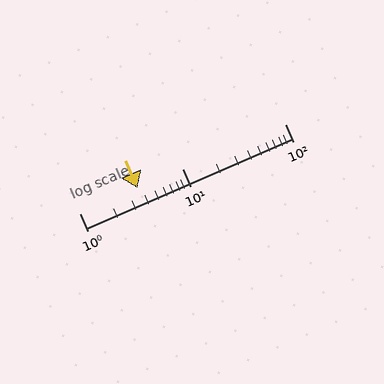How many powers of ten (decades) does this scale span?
The scale spans 2 decades, from 1 to 100.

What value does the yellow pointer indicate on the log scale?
The pointer indicates approximately 3.7.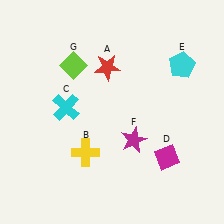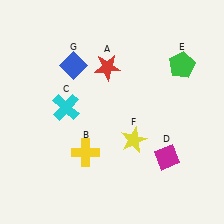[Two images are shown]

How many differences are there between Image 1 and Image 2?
There are 3 differences between the two images.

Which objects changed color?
E changed from cyan to green. F changed from magenta to yellow. G changed from lime to blue.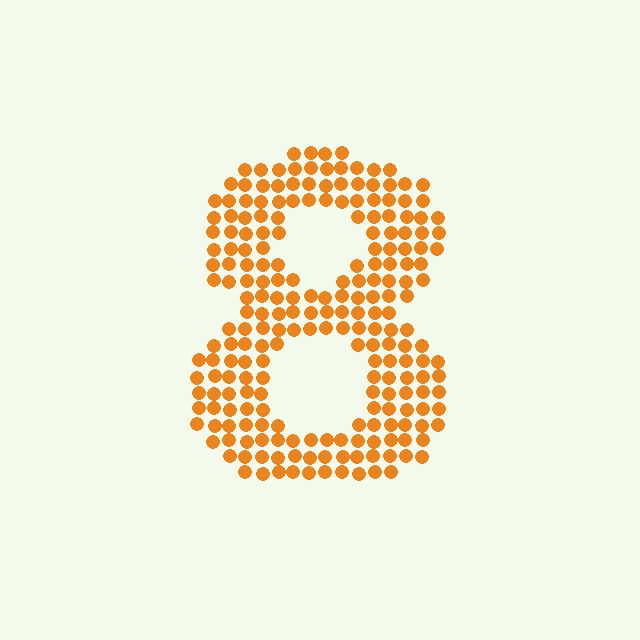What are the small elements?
The small elements are circles.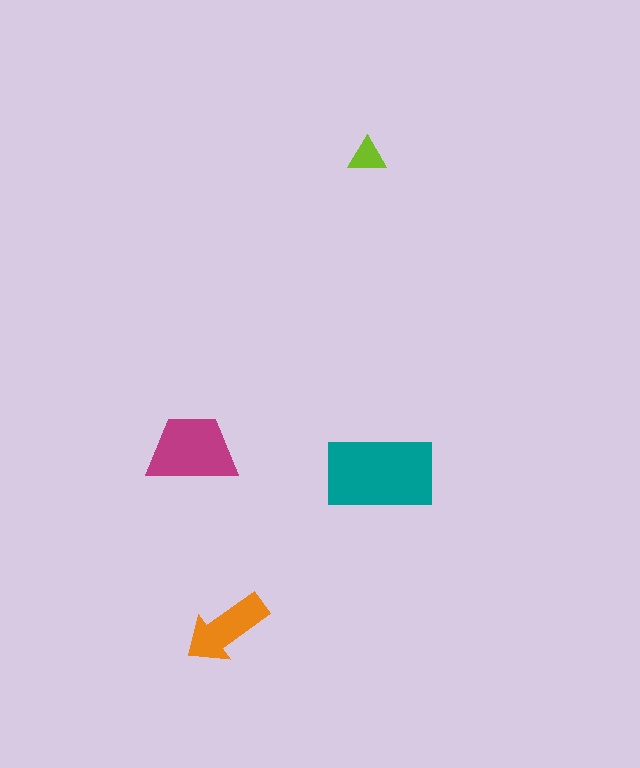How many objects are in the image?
There are 4 objects in the image.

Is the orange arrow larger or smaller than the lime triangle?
Larger.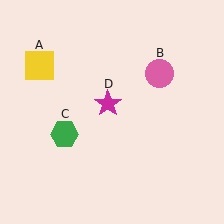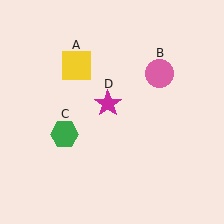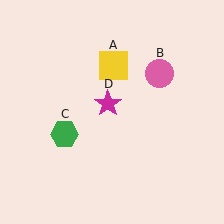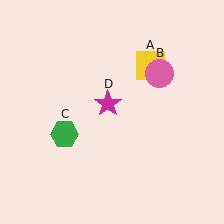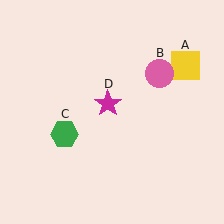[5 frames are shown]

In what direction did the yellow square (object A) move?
The yellow square (object A) moved right.